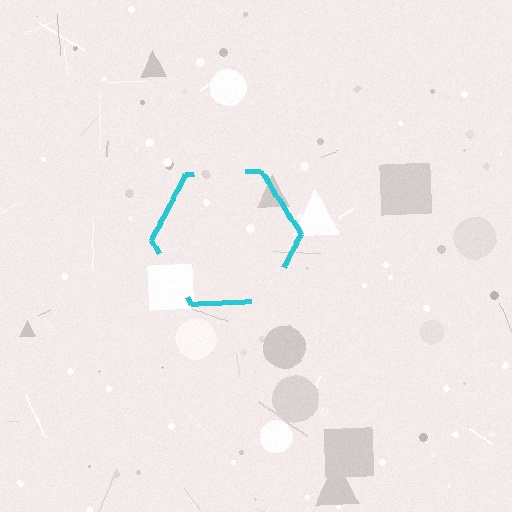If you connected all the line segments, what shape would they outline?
They would outline a hexagon.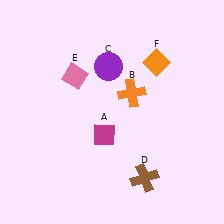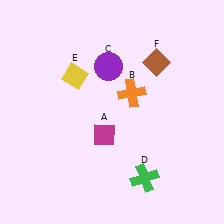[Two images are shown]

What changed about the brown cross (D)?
In Image 1, D is brown. In Image 2, it changed to green.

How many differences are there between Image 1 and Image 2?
There are 3 differences between the two images.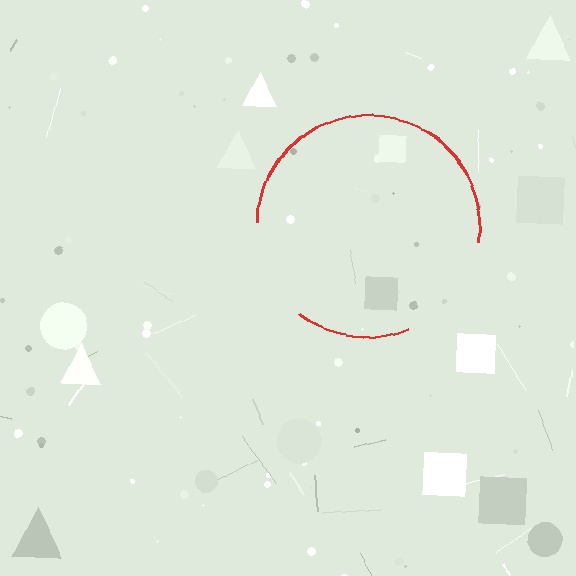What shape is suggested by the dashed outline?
The dashed outline suggests a circle.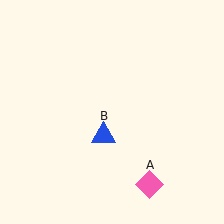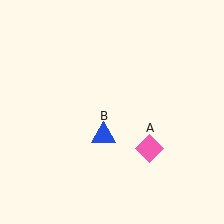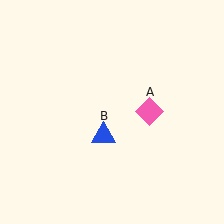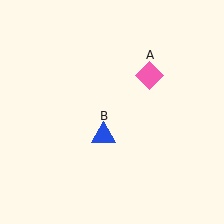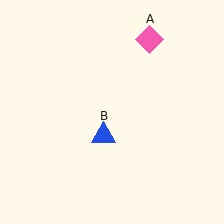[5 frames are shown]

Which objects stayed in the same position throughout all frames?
Blue triangle (object B) remained stationary.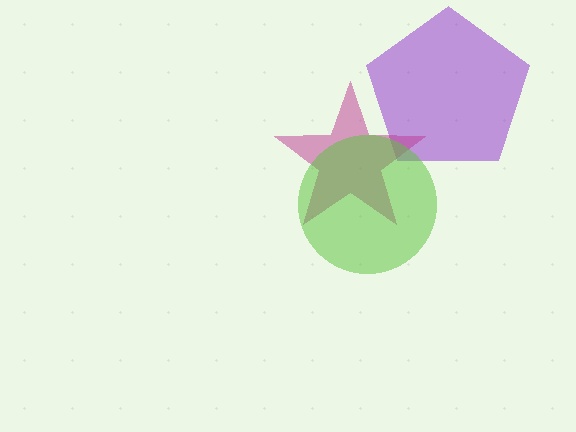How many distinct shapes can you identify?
There are 3 distinct shapes: a purple pentagon, a magenta star, a lime circle.